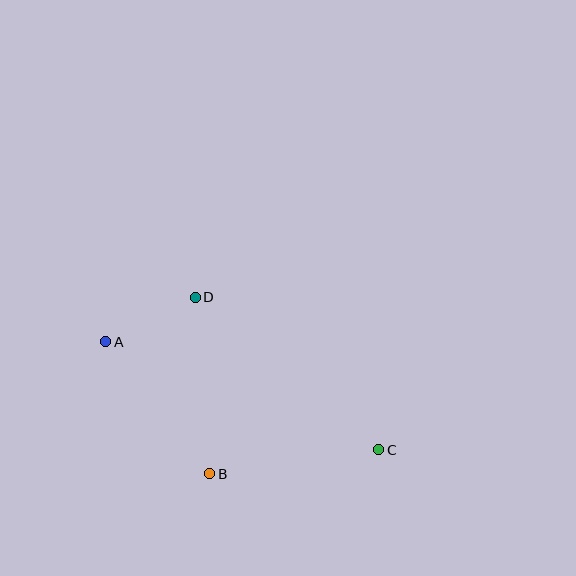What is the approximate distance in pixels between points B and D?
The distance between B and D is approximately 177 pixels.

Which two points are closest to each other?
Points A and D are closest to each other.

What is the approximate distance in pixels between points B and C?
The distance between B and C is approximately 171 pixels.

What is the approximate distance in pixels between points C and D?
The distance between C and D is approximately 239 pixels.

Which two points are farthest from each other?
Points A and C are farthest from each other.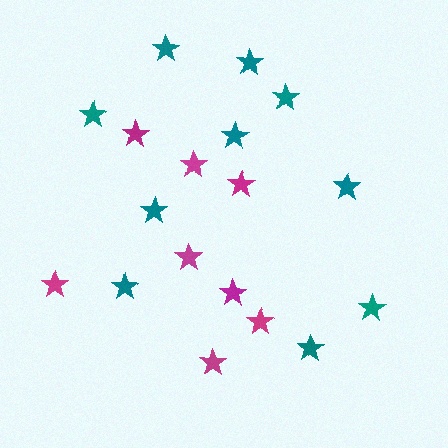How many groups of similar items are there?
There are 2 groups: one group of magenta stars (8) and one group of teal stars (10).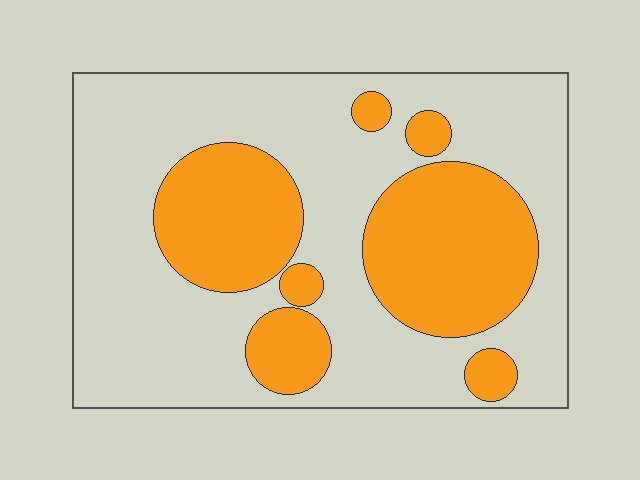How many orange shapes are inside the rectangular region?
7.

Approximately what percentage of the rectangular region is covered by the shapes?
Approximately 35%.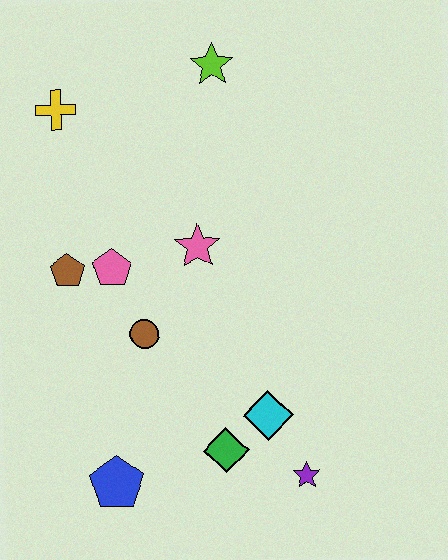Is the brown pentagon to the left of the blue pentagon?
Yes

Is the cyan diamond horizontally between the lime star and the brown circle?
No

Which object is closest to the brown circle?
The pink pentagon is closest to the brown circle.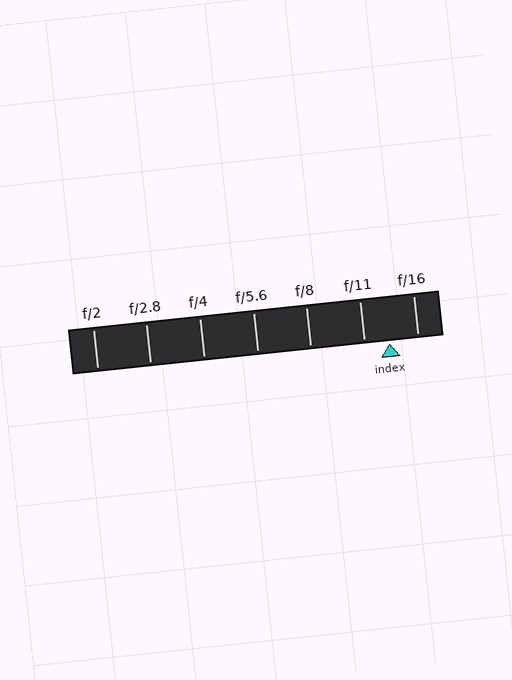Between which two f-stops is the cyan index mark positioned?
The index mark is between f/11 and f/16.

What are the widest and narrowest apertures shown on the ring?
The widest aperture shown is f/2 and the narrowest is f/16.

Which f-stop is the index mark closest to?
The index mark is closest to f/11.